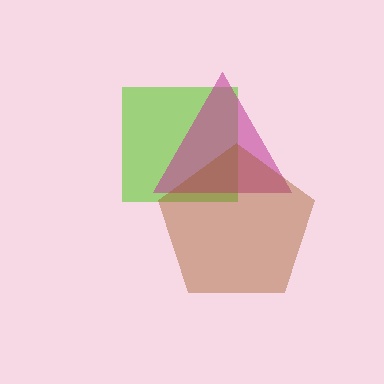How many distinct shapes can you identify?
There are 3 distinct shapes: a lime square, a magenta triangle, a brown pentagon.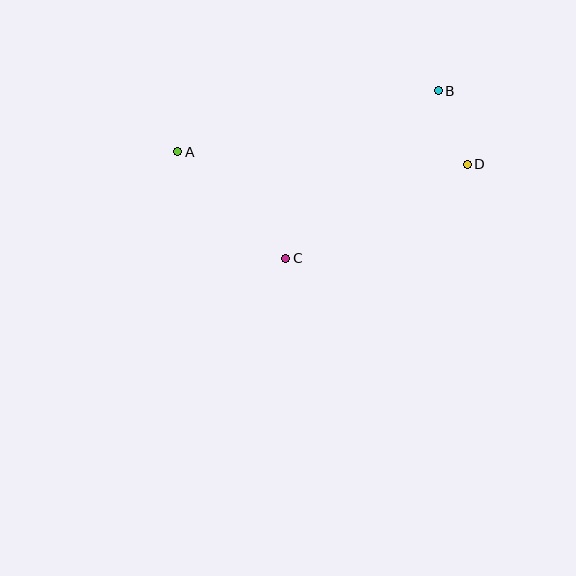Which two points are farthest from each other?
Points A and D are farthest from each other.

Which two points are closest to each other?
Points B and D are closest to each other.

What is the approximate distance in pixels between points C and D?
The distance between C and D is approximately 204 pixels.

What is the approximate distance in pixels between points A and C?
The distance between A and C is approximately 152 pixels.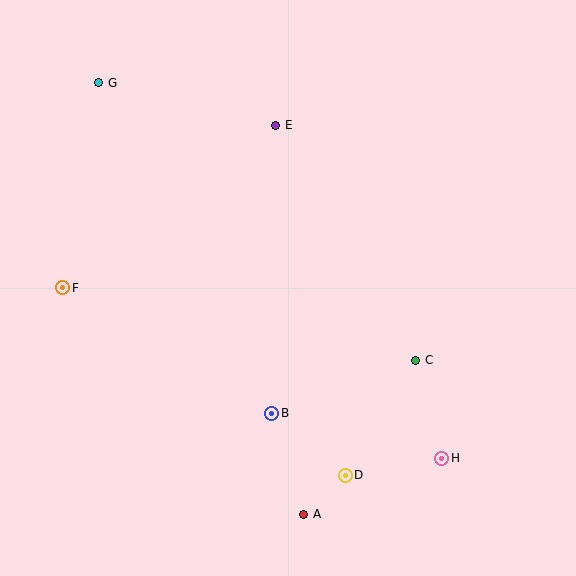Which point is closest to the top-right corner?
Point E is closest to the top-right corner.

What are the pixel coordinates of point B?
Point B is at (272, 413).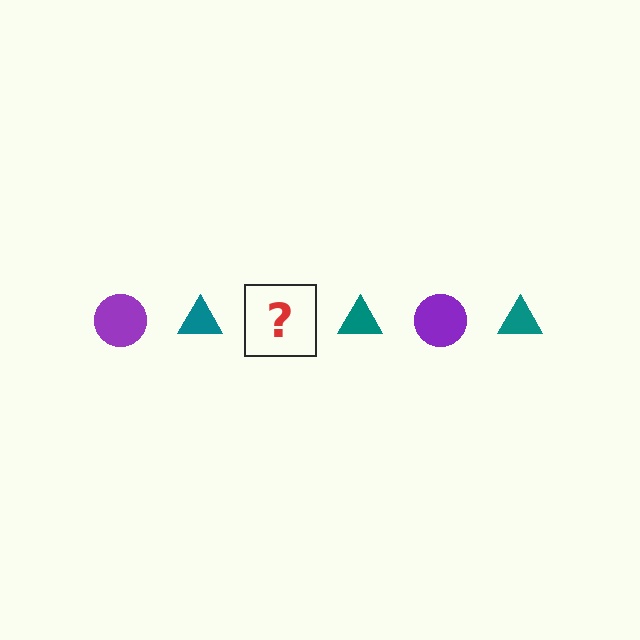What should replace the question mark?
The question mark should be replaced with a purple circle.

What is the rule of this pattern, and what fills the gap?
The rule is that the pattern alternates between purple circle and teal triangle. The gap should be filled with a purple circle.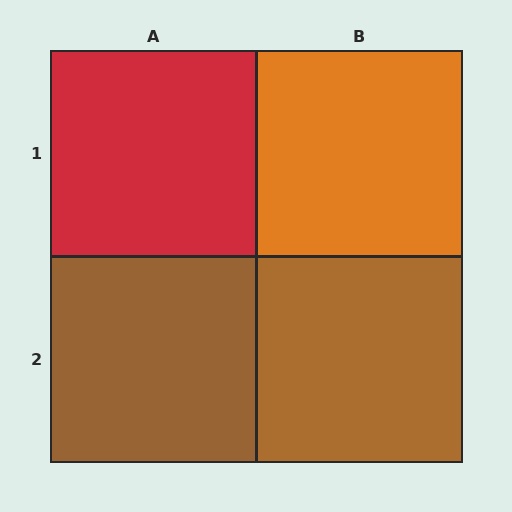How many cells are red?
1 cell is red.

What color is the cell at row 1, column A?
Red.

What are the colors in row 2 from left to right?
Brown, brown.